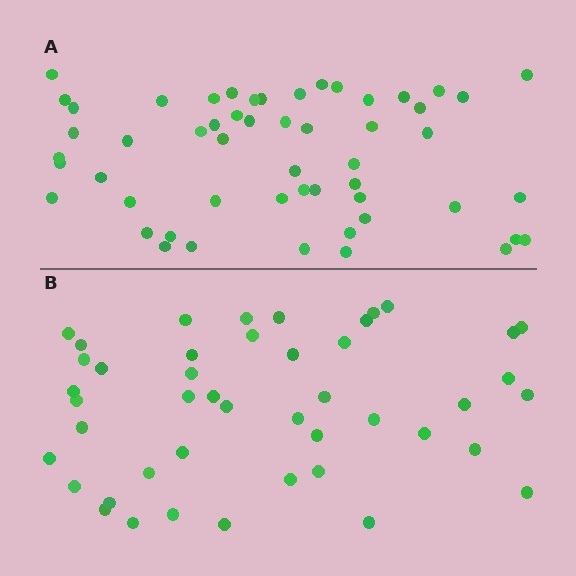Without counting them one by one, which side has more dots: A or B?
Region A (the top region) has more dots.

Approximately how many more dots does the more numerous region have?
Region A has roughly 8 or so more dots than region B.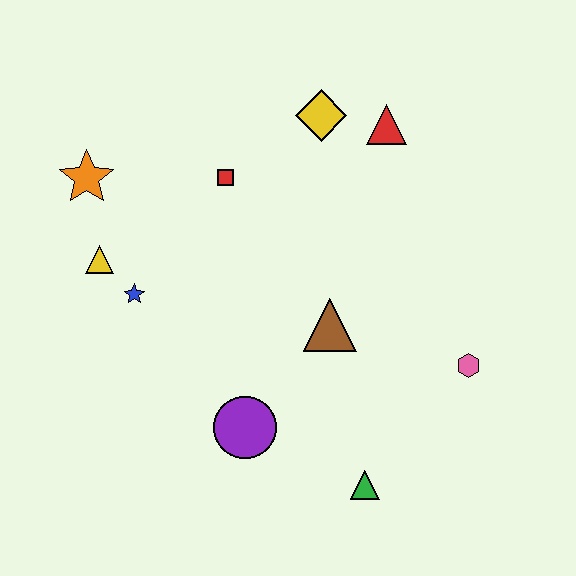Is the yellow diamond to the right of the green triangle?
No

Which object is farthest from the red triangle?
The green triangle is farthest from the red triangle.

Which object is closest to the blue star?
The yellow triangle is closest to the blue star.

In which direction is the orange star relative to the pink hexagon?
The orange star is to the left of the pink hexagon.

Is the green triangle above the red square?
No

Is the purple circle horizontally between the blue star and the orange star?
No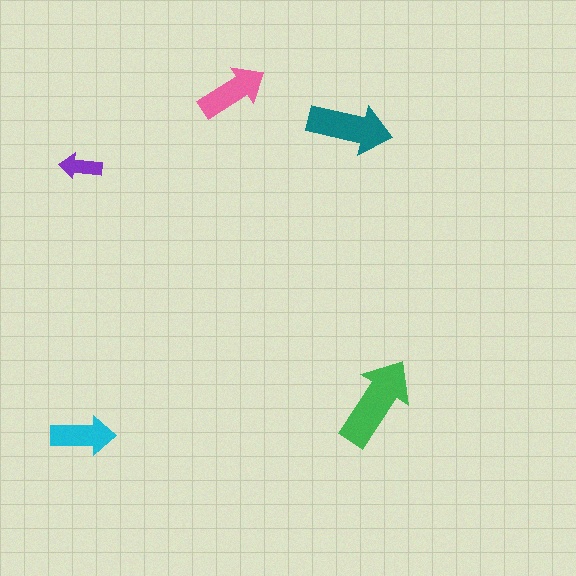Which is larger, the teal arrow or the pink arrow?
The teal one.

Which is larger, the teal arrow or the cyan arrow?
The teal one.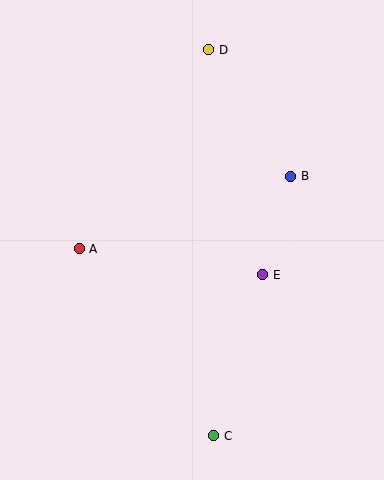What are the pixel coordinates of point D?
Point D is at (209, 50).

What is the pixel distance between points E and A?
The distance between E and A is 185 pixels.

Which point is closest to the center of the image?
Point E at (263, 275) is closest to the center.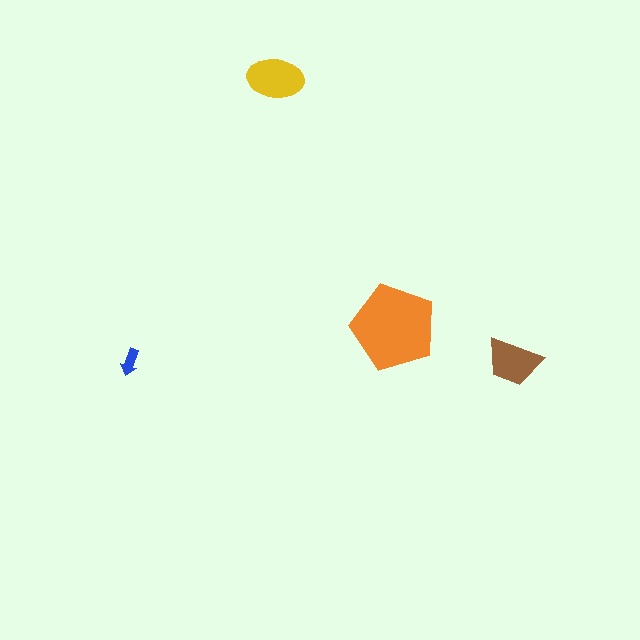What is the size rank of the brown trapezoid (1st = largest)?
3rd.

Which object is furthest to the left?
The blue arrow is leftmost.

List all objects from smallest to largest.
The blue arrow, the brown trapezoid, the yellow ellipse, the orange pentagon.